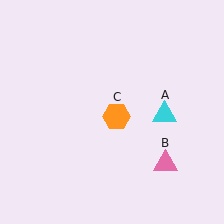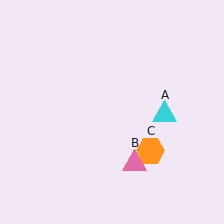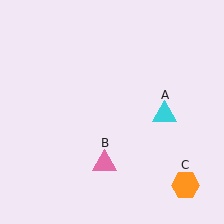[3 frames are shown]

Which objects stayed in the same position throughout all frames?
Cyan triangle (object A) remained stationary.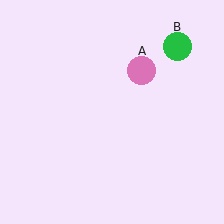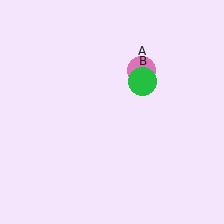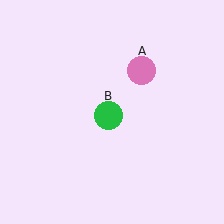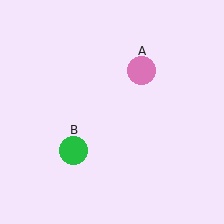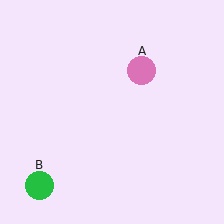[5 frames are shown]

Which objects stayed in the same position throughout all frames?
Pink circle (object A) remained stationary.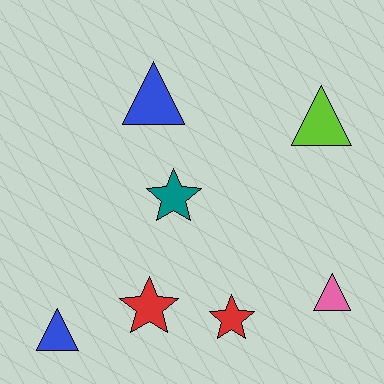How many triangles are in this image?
There are 4 triangles.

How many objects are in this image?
There are 7 objects.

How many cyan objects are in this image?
There are no cyan objects.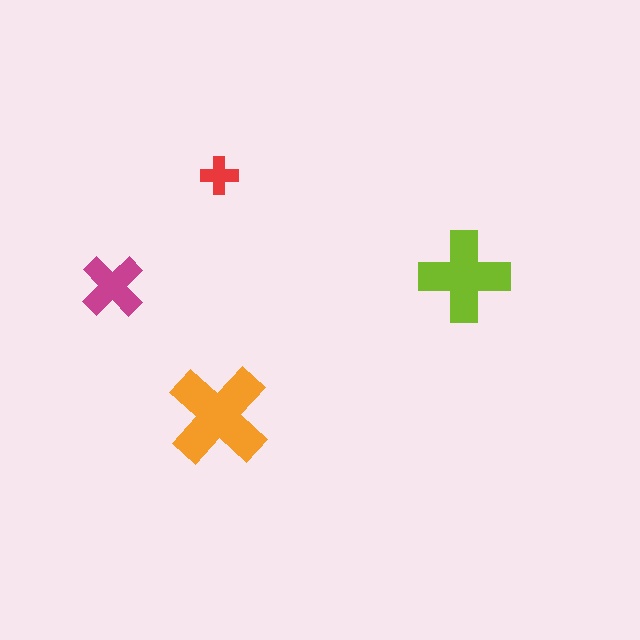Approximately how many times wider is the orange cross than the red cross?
About 2.5 times wider.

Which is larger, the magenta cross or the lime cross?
The lime one.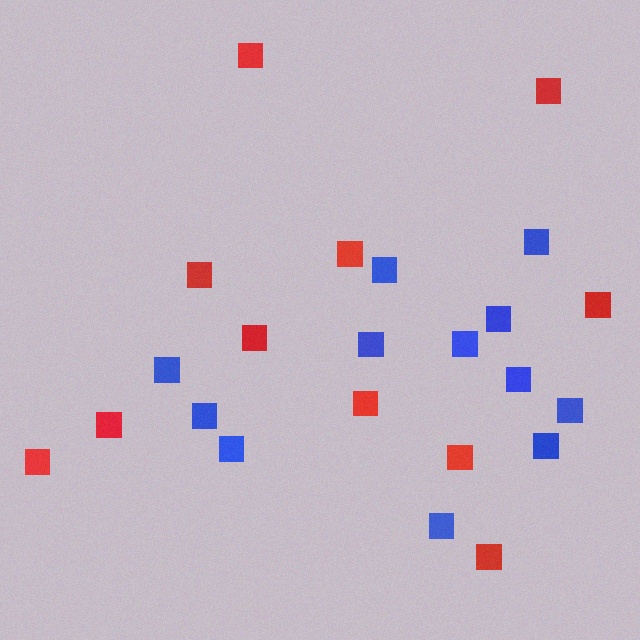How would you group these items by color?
There are 2 groups: one group of blue squares (12) and one group of red squares (11).